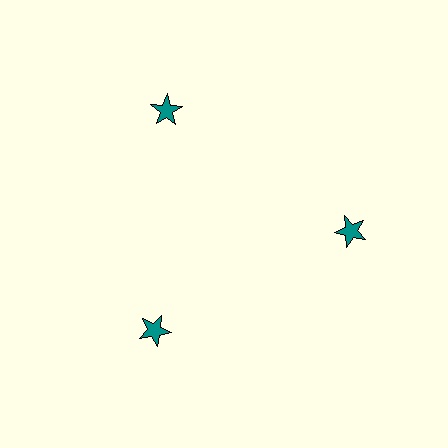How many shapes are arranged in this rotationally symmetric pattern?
There are 3 shapes, arranged in 3 groups of 1.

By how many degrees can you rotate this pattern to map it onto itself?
The pattern maps onto itself every 120 degrees of rotation.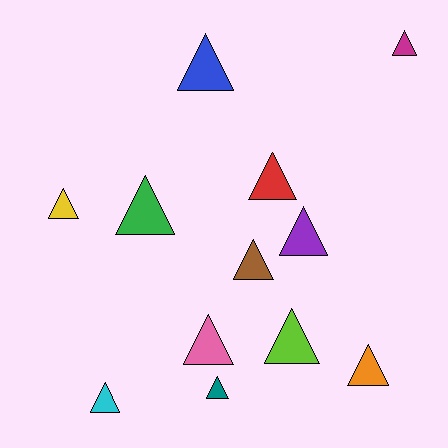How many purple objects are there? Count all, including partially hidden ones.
There is 1 purple object.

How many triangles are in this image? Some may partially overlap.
There are 12 triangles.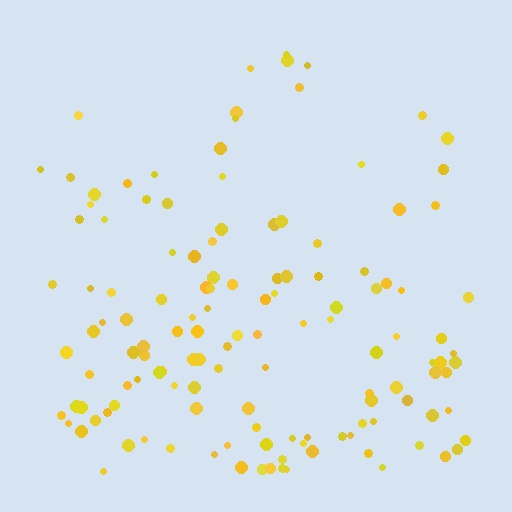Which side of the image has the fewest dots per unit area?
The top.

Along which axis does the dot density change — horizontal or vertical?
Vertical.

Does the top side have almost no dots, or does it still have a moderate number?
Still a moderate number, just noticeably fewer than the bottom.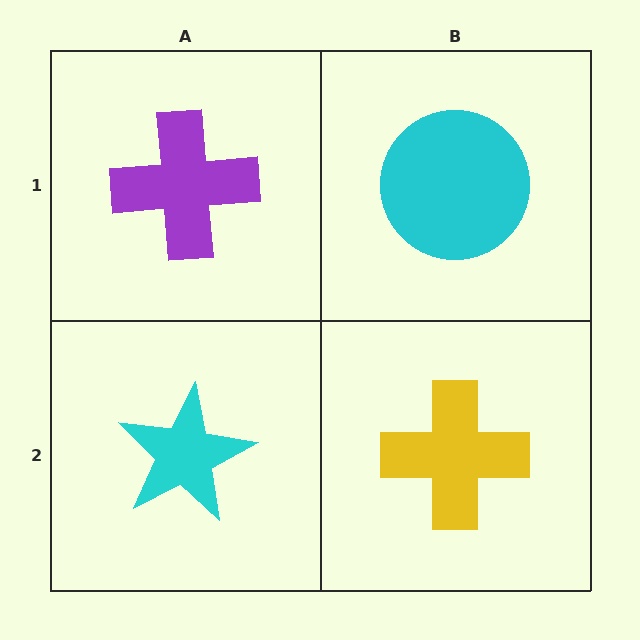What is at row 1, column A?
A purple cross.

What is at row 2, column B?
A yellow cross.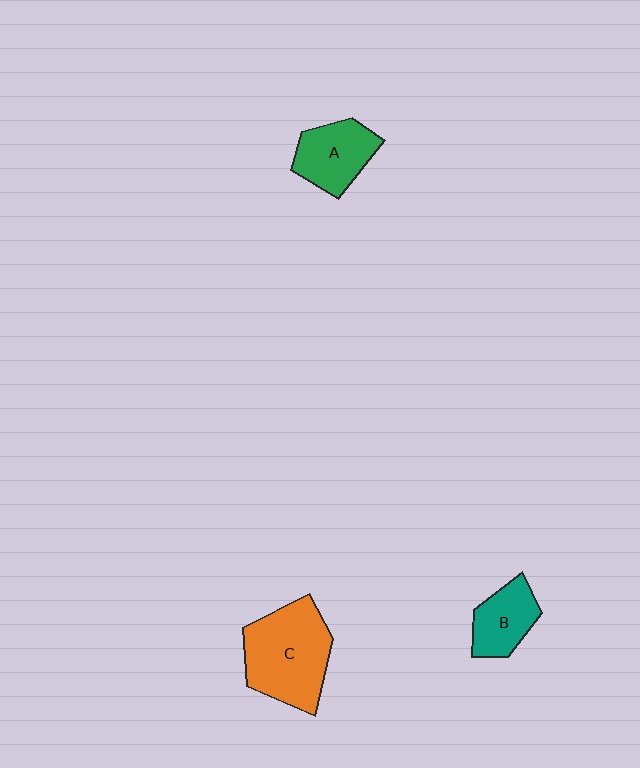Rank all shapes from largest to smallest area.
From largest to smallest: C (orange), A (green), B (teal).